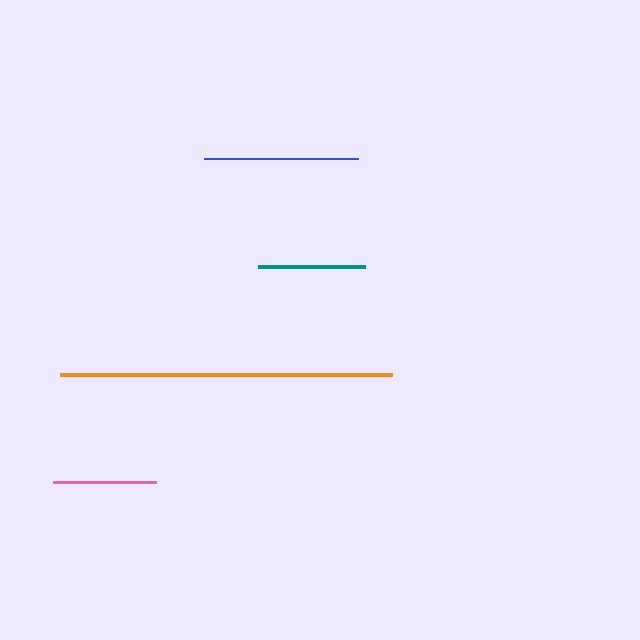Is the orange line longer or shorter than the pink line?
The orange line is longer than the pink line.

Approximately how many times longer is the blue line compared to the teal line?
The blue line is approximately 1.4 times the length of the teal line.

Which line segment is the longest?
The orange line is the longest at approximately 332 pixels.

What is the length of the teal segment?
The teal segment is approximately 108 pixels long.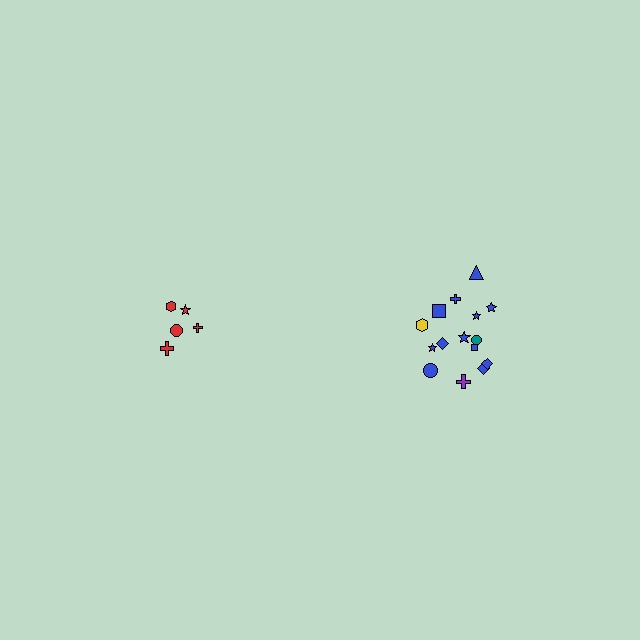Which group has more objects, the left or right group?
The right group.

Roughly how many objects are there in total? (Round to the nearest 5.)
Roughly 20 objects in total.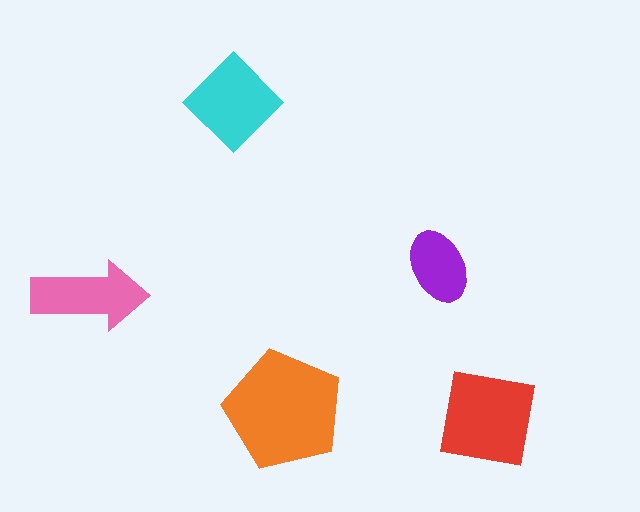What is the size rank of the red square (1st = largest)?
2nd.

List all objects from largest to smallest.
The orange pentagon, the red square, the cyan diamond, the pink arrow, the purple ellipse.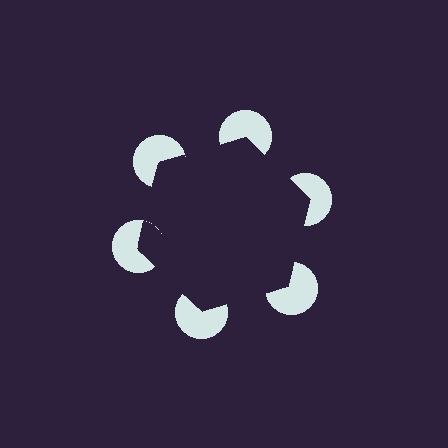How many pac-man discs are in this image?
There are 6 — one at each vertex of the illusory hexagon.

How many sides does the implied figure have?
6 sides.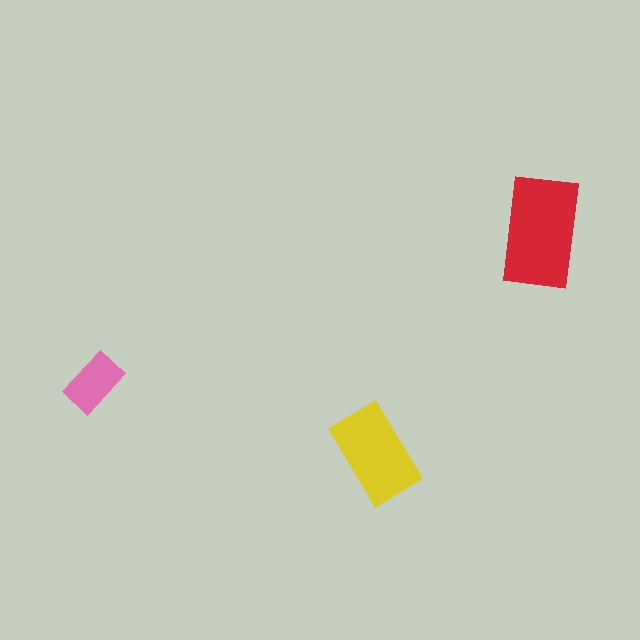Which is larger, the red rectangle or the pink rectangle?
The red one.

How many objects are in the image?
There are 3 objects in the image.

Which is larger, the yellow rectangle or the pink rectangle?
The yellow one.